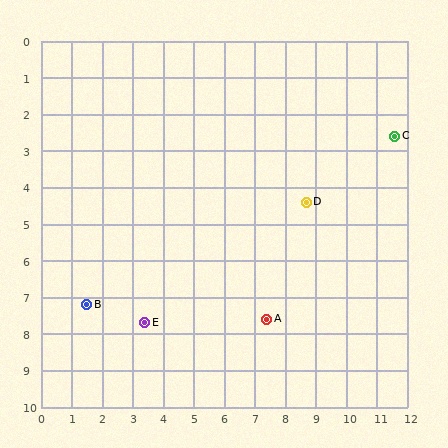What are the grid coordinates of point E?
Point E is at approximately (3.4, 7.7).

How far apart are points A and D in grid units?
Points A and D are about 3.5 grid units apart.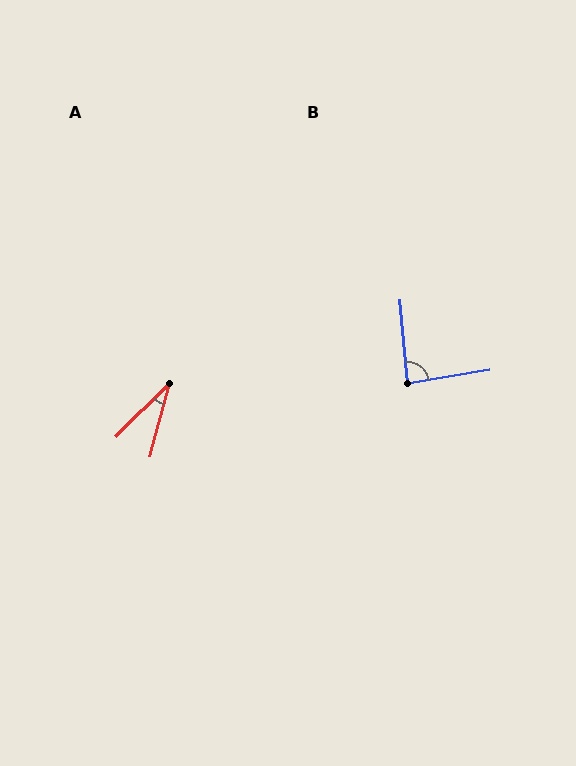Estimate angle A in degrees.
Approximately 30 degrees.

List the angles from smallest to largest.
A (30°), B (86°).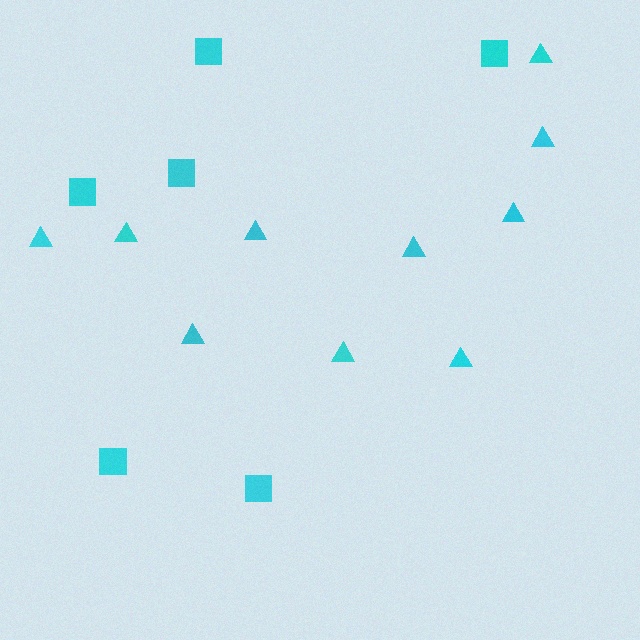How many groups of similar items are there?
There are 2 groups: one group of triangles (10) and one group of squares (6).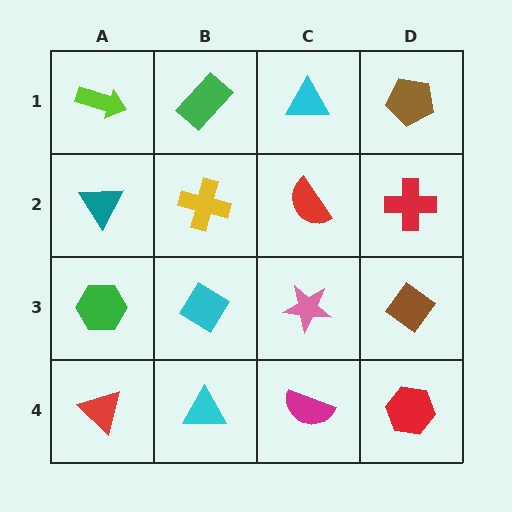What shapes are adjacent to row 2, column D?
A brown pentagon (row 1, column D), a brown diamond (row 3, column D), a red semicircle (row 2, column C).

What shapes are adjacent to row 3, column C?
A red semicircle (row 2, column C), a magenta semicircle (row 4, column C), a cyan diamond (row 3, column B), a brown diamond (row 3, column D).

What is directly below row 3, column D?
A red hexagon.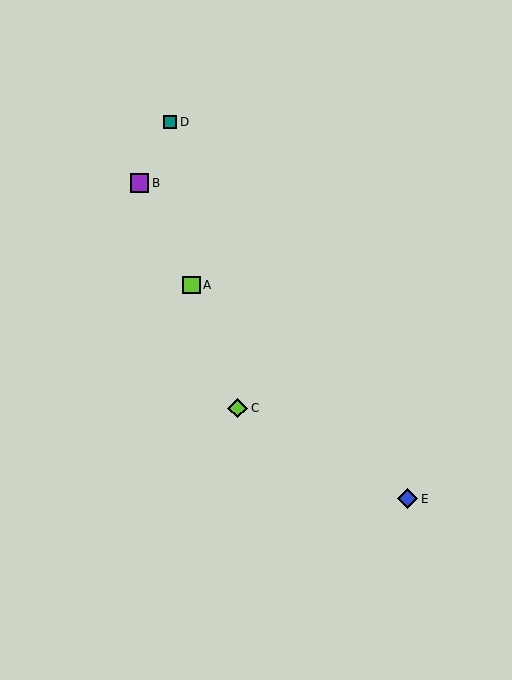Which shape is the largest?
The blue diamond (labeled E) is the largest.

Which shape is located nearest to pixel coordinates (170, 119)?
The teal square (labeled D) at (170, 122) is nearest to that location.